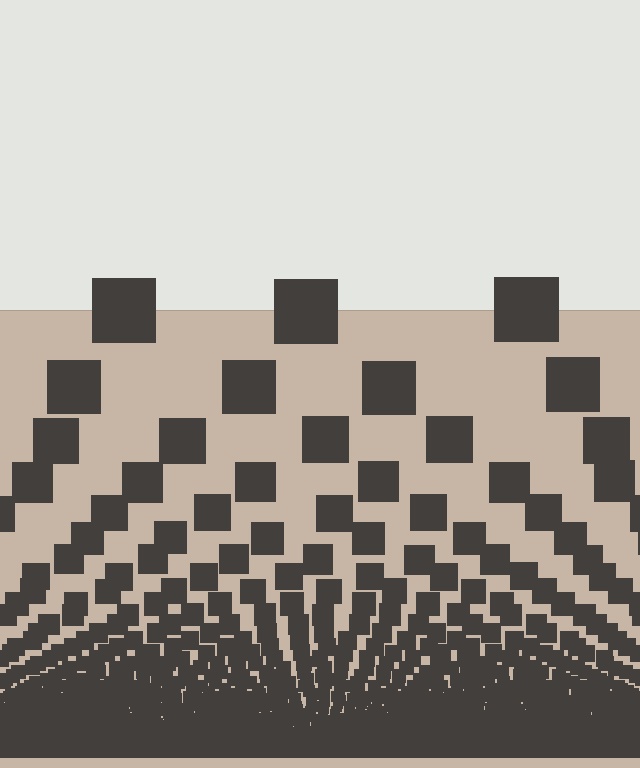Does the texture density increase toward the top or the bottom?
Density increases toward the bottom.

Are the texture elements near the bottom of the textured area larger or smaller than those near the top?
Smaller. The gradient is inverted — elements near the bottom are smaller and denser.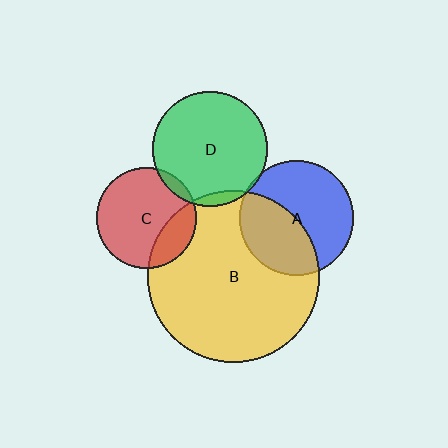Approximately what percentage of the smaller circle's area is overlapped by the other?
Approximately 5%.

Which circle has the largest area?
Circle B (yellow).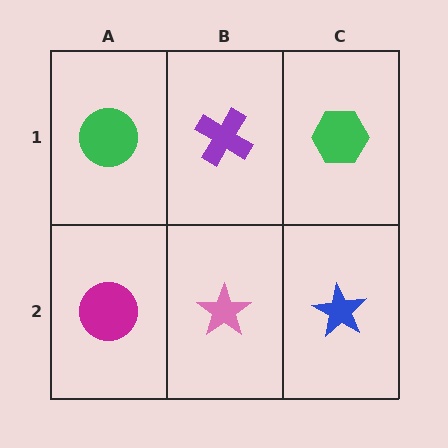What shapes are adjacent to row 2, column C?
A green hexagon (row 1, column C), a pink star (row 2, column B).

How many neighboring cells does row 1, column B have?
3.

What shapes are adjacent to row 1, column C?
A blue star (row 2, column C), a purple cross (row 1, column B).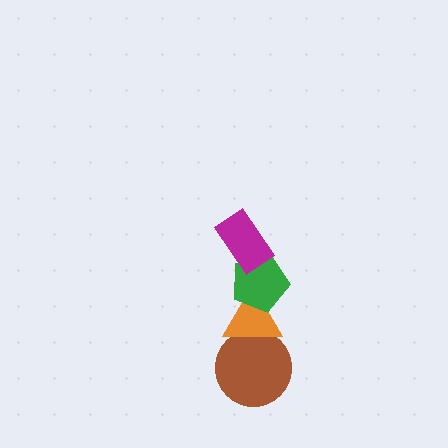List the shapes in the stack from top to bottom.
From top to bottom: the magenta rectangle, the green pentagon, the orange triangle, the brown circle.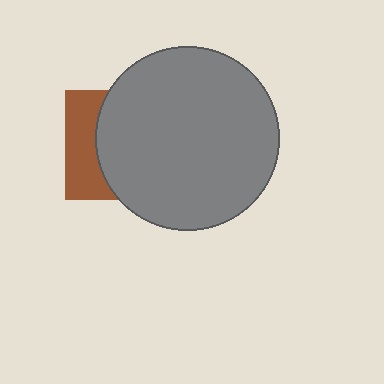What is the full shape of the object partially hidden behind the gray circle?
The partially hidden object is a brown square.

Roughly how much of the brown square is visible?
A small part of it is visible (roughly 32%).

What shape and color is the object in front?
The object in front is a gray circle.